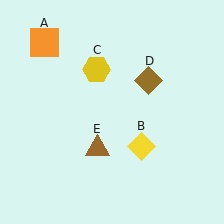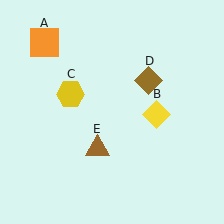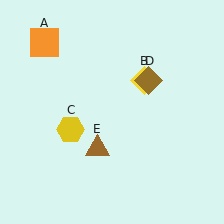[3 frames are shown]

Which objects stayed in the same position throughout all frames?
Orange square (object A) and brown diamond (object D) and brown triangle (object E) remained stationary.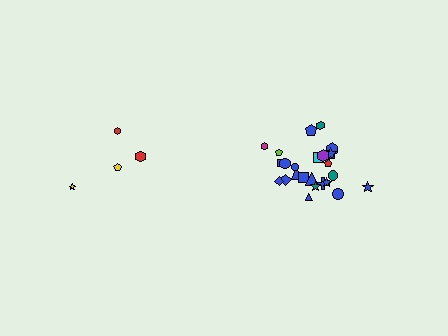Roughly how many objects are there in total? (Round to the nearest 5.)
Roughly 30 objects in total.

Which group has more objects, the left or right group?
The right group.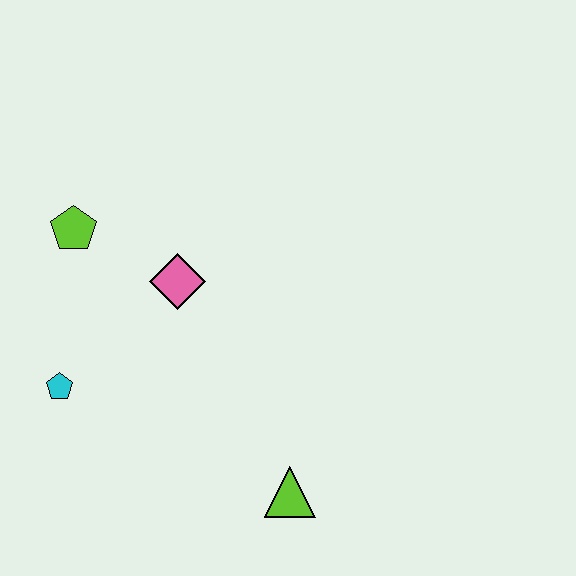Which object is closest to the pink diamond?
The lime pentagon is closest to the pink diamond.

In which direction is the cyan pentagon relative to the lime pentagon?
The cyan pentagon is below the lime pentagon.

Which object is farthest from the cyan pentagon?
The lime triangle is farthest from the cyan pentagon.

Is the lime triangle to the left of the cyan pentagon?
No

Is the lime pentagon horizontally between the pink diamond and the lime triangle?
No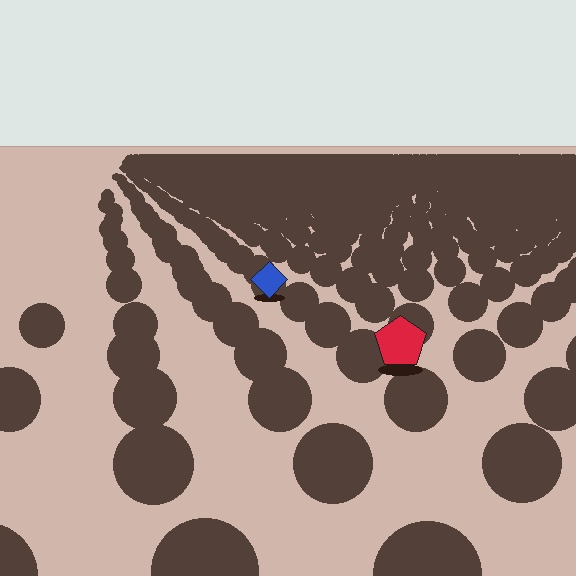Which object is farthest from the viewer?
The blue diamond is farthest from the viewer. It appears smaller and the ground texture around it is denser.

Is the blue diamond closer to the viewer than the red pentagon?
No. The red pentagon is closer — you can tell from the texture gradient: the ground texture is coarser near it.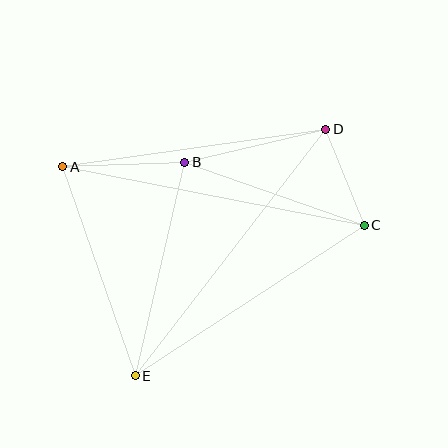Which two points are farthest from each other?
Points D and E are farthest from each other.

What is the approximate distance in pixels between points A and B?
The distance between A and B is approximately 122 pixels.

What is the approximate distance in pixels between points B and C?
The distance between B and C is approximately 190 pixels.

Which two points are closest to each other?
Points C and D are closest to each other.